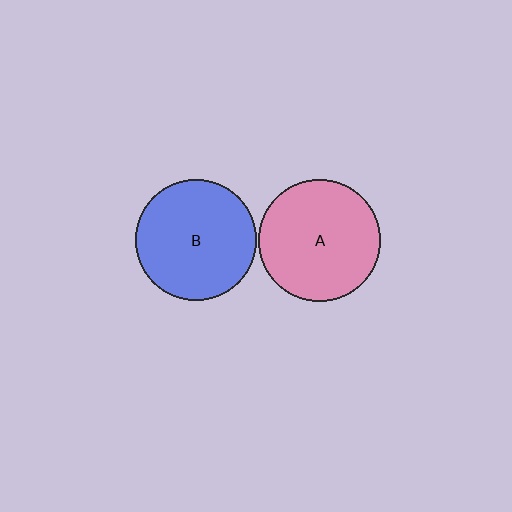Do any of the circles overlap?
No, none of the circles overlap.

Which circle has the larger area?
Circle A (pink).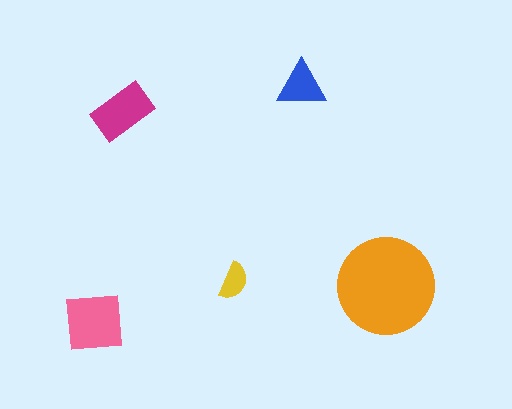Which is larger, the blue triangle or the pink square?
The pink square.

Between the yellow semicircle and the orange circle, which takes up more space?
The orange circle.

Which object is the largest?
The orange circle.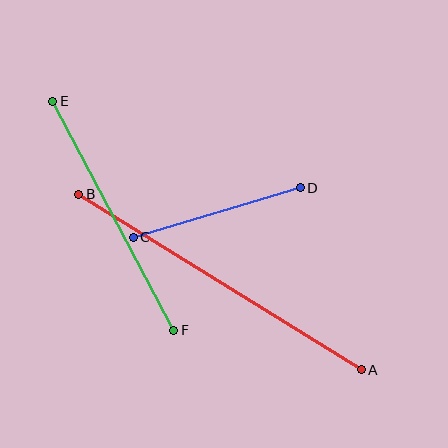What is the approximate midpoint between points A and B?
The midpoint is at approximately (220, 282) pixels.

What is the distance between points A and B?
The distance is approximately 333 pixels.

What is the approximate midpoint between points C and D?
The midpoint is at approximately (217, 212) pixels.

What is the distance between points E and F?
The distance is approximately 259 pixels.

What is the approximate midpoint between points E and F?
The midpoint is at approximately (113, 216) pixels.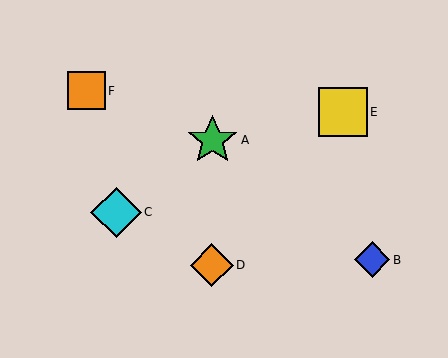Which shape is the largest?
The cyan diamond (labeled C) is the largest.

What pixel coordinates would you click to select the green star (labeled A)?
Click at (213, 140) to select the green star A.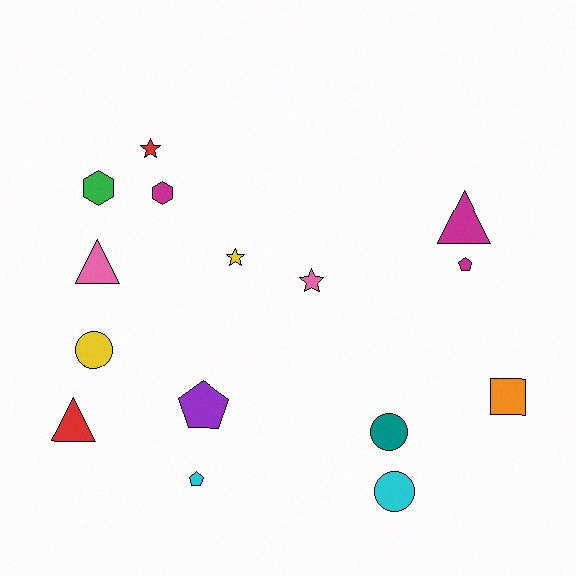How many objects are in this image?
There are 15 objects.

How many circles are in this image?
There are 3 circles.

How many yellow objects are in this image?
There are 2 yellow objects.